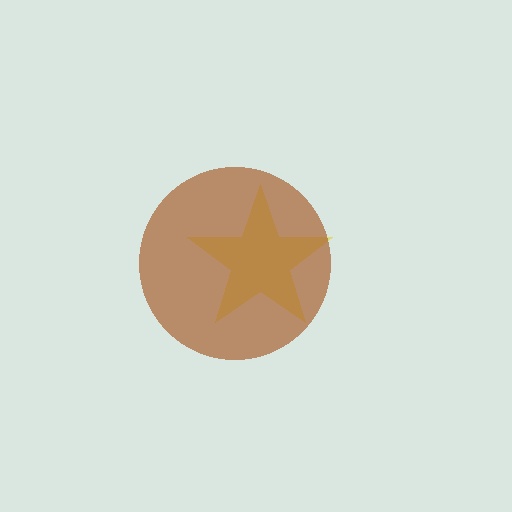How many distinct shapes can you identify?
There are 2 distinct shapes: a yellow star, a brown circle.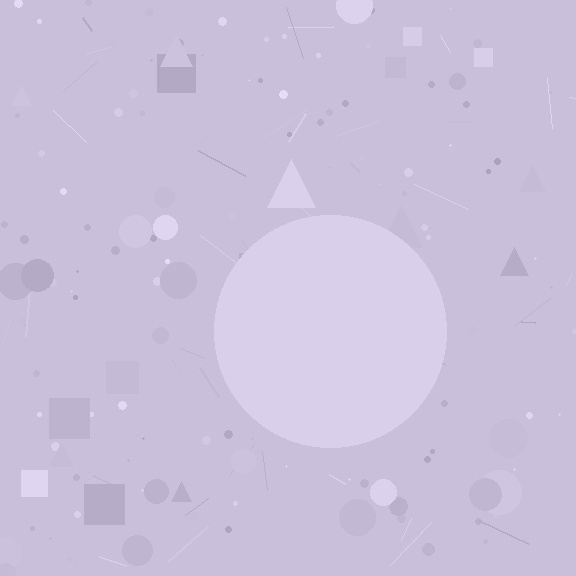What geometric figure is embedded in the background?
A circle is embedded in the background.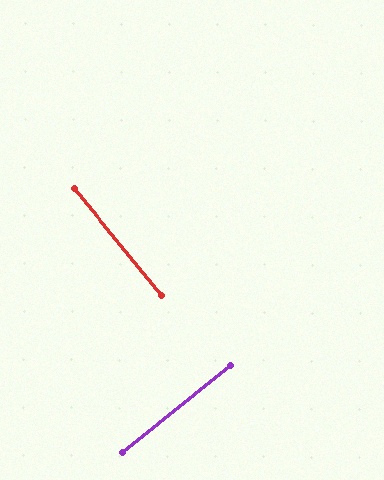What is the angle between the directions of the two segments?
Approximately 89 degrees.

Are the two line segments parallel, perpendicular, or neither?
Perpendicular — they meet at approximately 89°.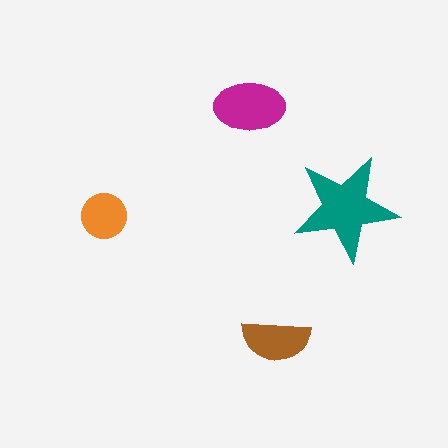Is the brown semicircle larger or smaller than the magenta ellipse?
Smaller.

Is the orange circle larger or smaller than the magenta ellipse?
Smaller.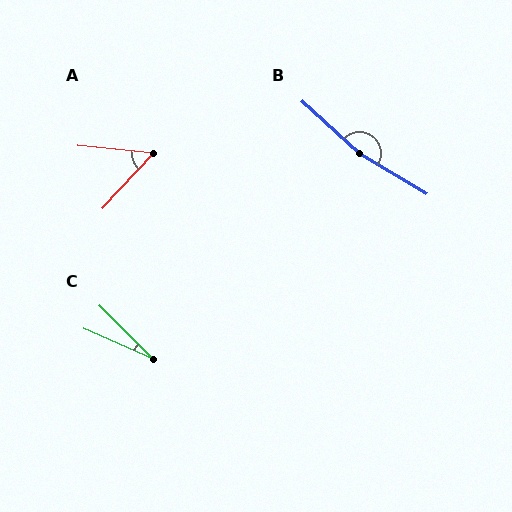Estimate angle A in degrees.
Approximately 52 degrees.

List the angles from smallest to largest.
C (22°), A (52°), B (169°).